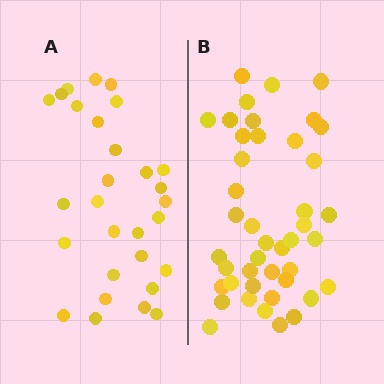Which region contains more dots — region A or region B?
Region B (the right region) has more dots.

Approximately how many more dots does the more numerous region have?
Region B has approximately 15 more dots than region A.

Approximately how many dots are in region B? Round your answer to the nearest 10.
About 40 dots. (The exact count is 43, which rounds to 40.)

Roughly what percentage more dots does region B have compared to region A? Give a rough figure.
About 50% more.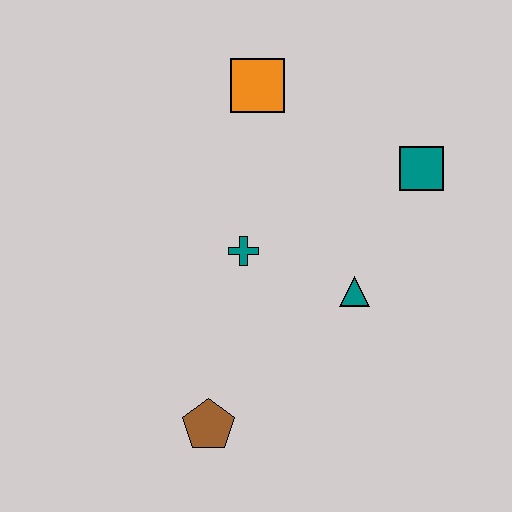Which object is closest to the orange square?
The teal cross is closest to the orange square.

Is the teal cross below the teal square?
Yes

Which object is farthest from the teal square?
The brown pentagon is farthest from the teal square.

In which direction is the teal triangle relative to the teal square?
The teal triangle is below the teal square.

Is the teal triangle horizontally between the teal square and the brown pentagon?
Yes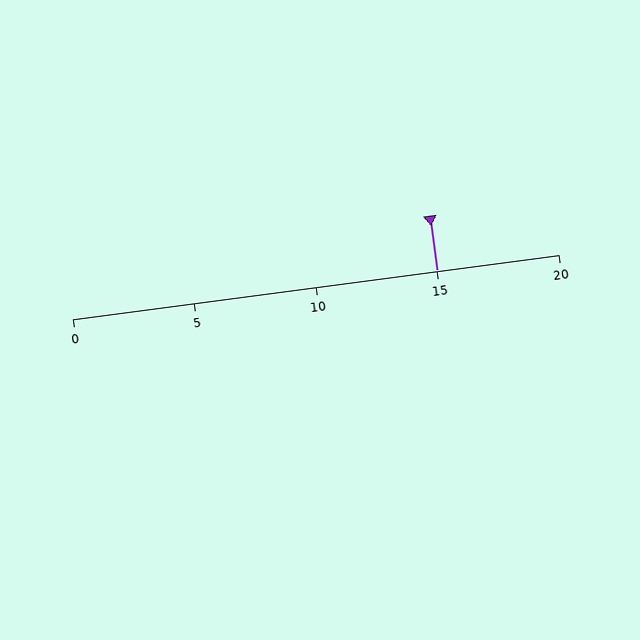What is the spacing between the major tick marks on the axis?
The major ticks are spaced 5 apart.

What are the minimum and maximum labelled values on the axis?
The axis runs from 0 to 20.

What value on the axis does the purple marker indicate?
The marker indicates approximately 15.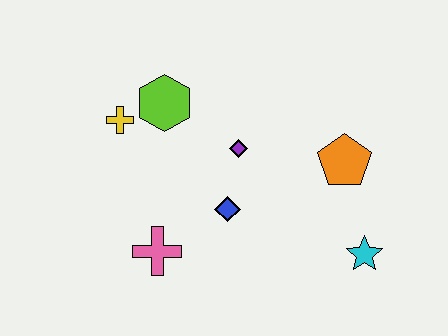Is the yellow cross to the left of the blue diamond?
Yes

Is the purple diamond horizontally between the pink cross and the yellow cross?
No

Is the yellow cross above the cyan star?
Yes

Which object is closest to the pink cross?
The blue diamond is closest to the pink cross.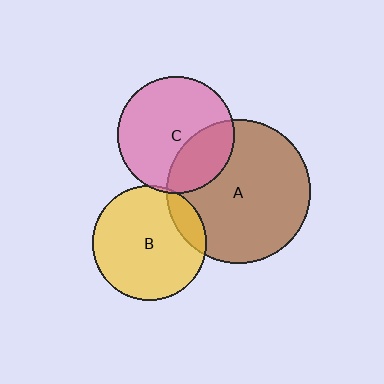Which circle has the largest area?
Circle A (brown).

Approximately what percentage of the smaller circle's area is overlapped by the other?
Approximately 15%.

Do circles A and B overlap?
Yes.